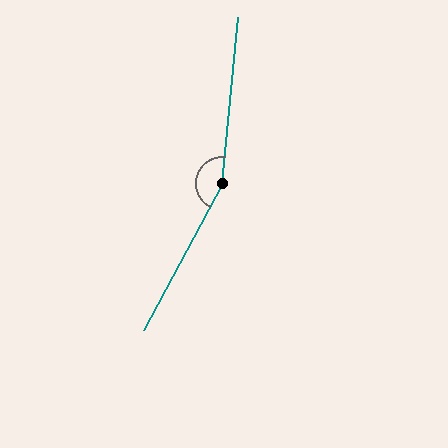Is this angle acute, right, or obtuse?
It is obtuse.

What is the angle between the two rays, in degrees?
Approximately 157 degrees.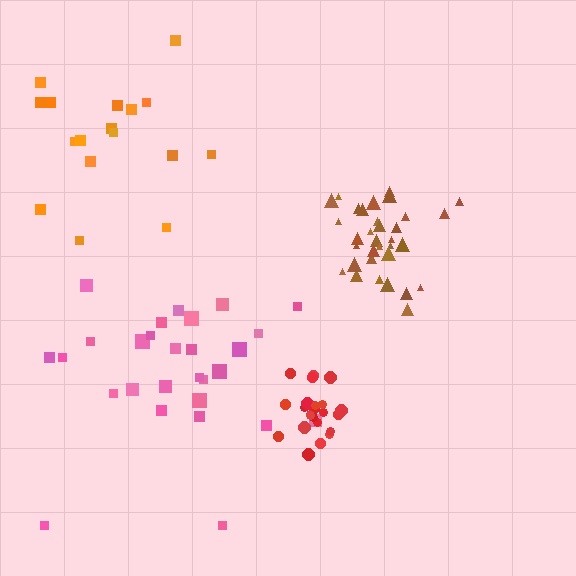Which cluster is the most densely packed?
Red.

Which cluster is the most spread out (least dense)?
Orange.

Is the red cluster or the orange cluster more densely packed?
Red.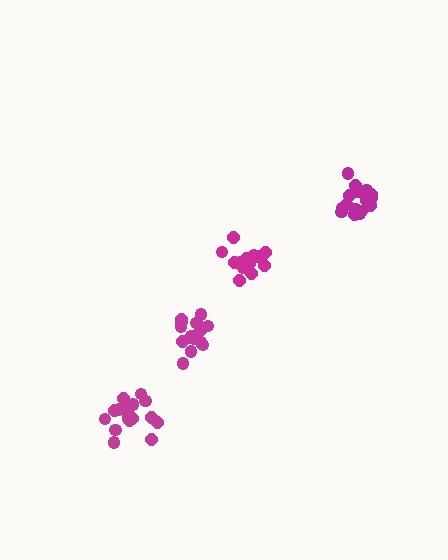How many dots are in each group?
Group 1: 14 dots, Group 2: 17 dots, Group 3: 17 dots, Group 4: 18 dots (66 total).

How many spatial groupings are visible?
There are 4 spatial groupings.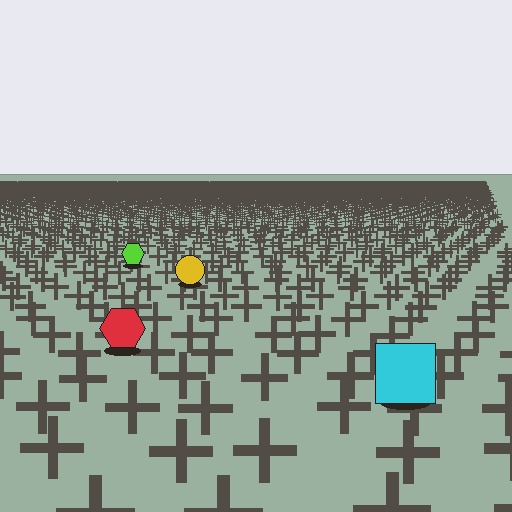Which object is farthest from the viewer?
The lime hexagon is farthest from the viewer. It appears smaller and the ground texture around it is denser.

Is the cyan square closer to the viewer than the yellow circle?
Yes. The cyan square is closer — you can tell from the texture gradient: the ground texture is coarser near it.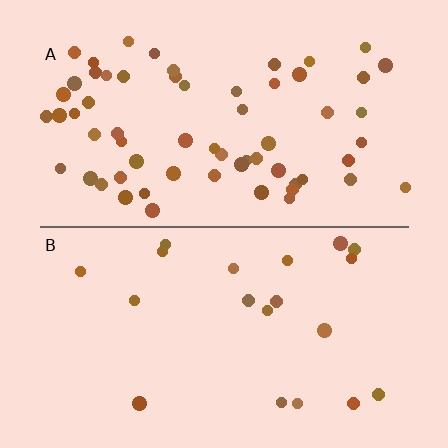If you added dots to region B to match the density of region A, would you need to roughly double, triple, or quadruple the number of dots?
Approximately triple.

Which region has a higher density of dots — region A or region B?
A (the top).